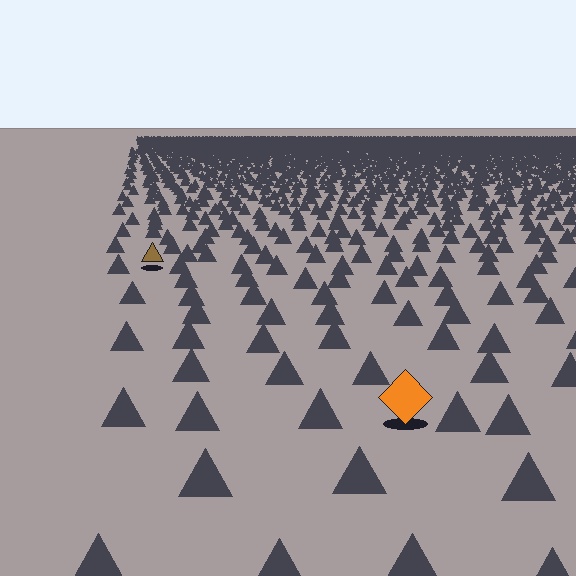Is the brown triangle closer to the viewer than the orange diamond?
No. The orange diamond is closer — you can tell from the texture gradient: the ground texture is coarser near it.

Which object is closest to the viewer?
The orange diamond is closest. The texture marks near it are larger and more spread out.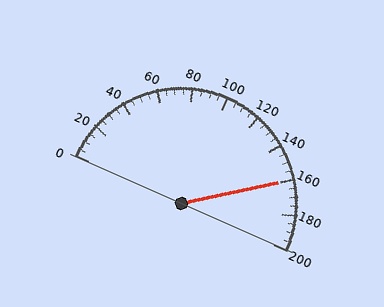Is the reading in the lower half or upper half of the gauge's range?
The reading is in the upper half of the range (0 to 200).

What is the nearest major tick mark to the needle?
The nearest major tick mark is 160.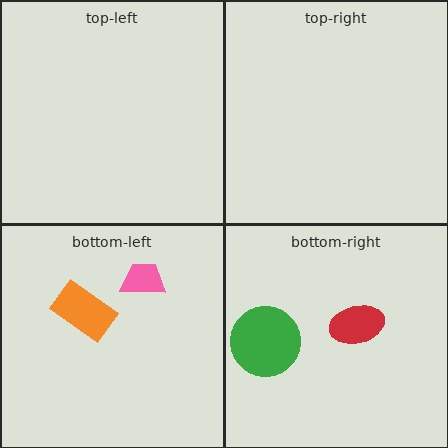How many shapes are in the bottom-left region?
2.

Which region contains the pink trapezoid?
The bottom-left region.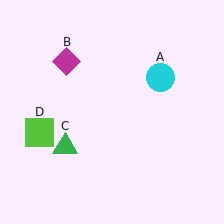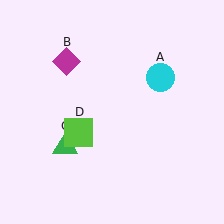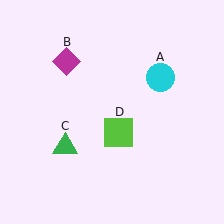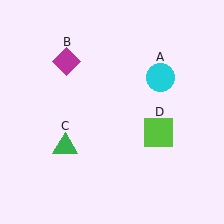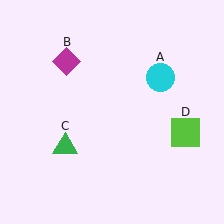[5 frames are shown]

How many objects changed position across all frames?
1 object changed position: lime square (object D).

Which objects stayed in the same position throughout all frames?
Cyan circle (object A) and magenta diamond (object B) and green triangle (object C) remained stationary.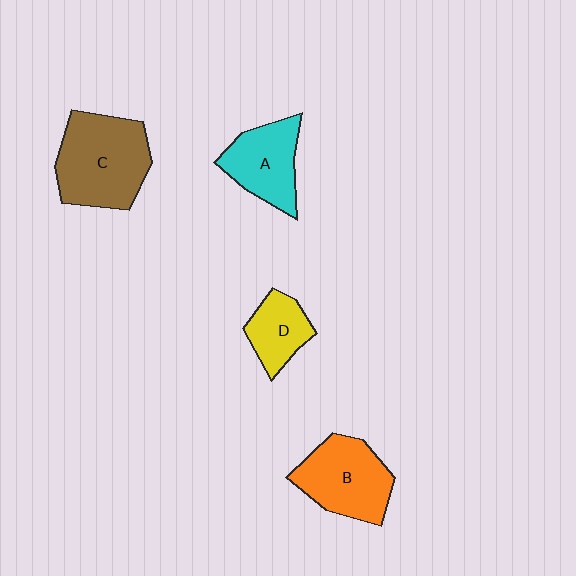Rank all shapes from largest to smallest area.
From largest to smallest: C (brown), B (orange), A (cyan), D (yellow).